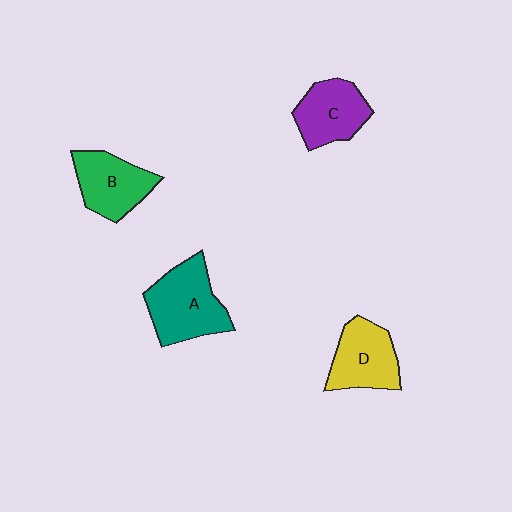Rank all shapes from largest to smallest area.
From largest to smallest: A (teal), D (yellow), B (green), C (purple).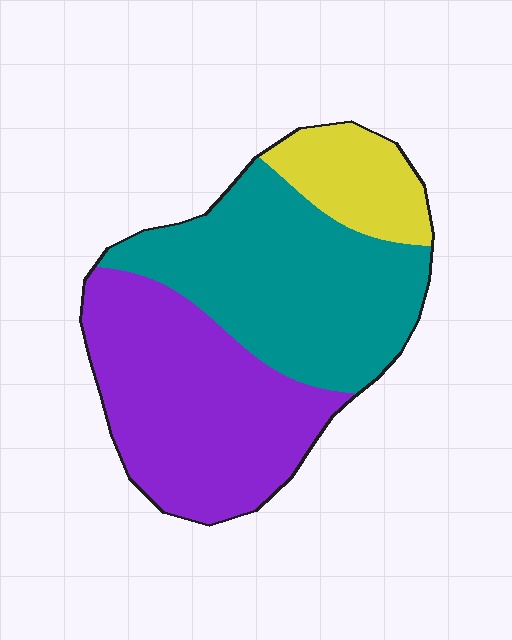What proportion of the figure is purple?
Purple takes up about two fifths (2/5) of the figure.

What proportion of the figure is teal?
Teal covers around 45% of the figure.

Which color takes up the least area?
Yellow, at roughly 15%.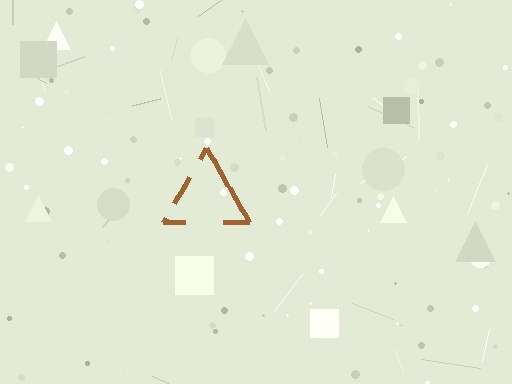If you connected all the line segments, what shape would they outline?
They would outline a triangle.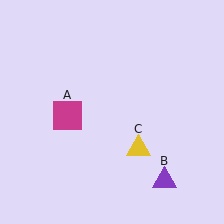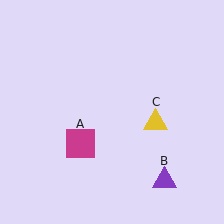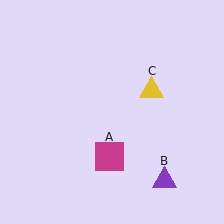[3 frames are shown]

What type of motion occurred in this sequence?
The magenta square (object A), yellow triangle (object C) rotated counterclockwise around the center of the scene.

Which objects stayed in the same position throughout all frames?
Purple triangle (object B) remained stationary.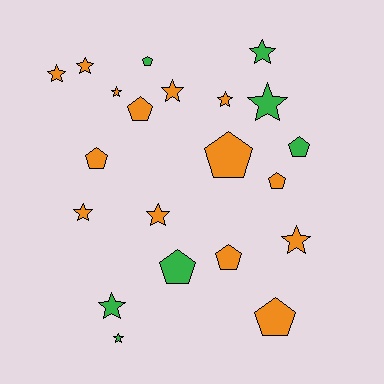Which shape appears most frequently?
Star, with 12 objects.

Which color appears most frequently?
Orange, with 14 objects.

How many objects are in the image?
There are 21 objects.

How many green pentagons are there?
There are 3 green pentagons.